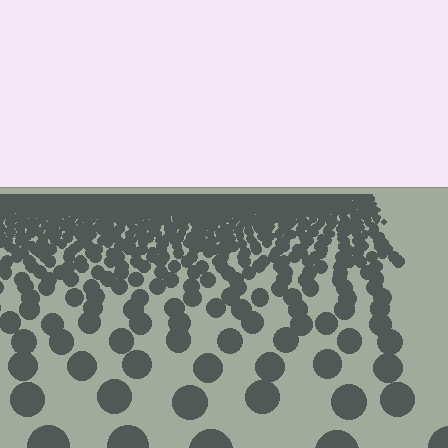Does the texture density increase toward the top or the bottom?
Density increases toward the top.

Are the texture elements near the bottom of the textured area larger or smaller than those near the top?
Larger. Near the bottom, elements are closer to the viewer and appear at a bigger on-screen size.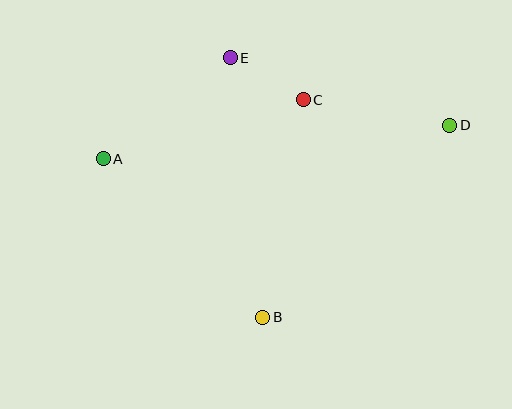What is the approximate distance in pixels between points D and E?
The distance between D and E is approximately 230 pixels.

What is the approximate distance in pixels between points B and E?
The distance between B and E is approximately 261 pixels.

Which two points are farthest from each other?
Points A and D are farthest from each other.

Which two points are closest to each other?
Points C and E are closest to each other.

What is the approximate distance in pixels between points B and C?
The distance between B and C is approximately 221 pixels.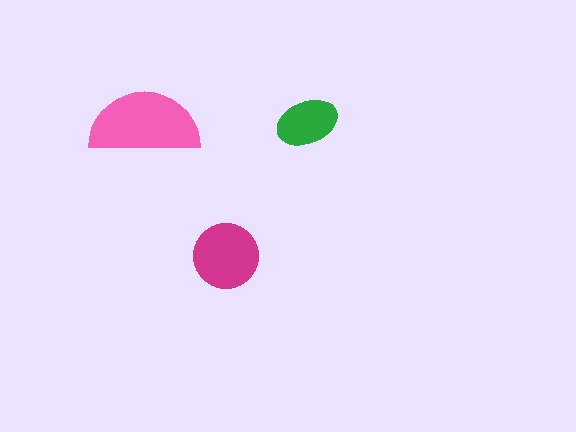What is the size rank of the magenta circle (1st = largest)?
2nd.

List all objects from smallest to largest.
The green ellipse, the magenta circle, the pink semicircle.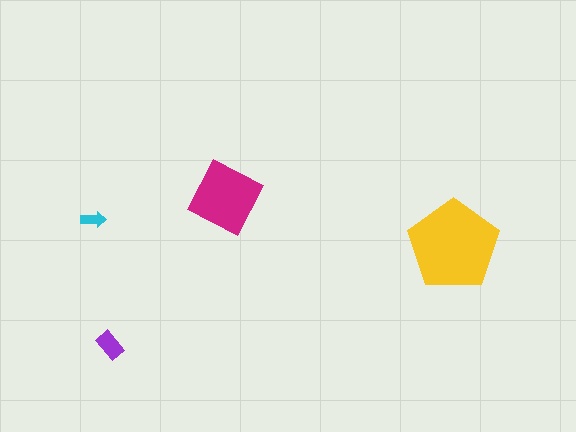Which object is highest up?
The magenta square is topmost.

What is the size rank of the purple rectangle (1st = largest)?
3rd.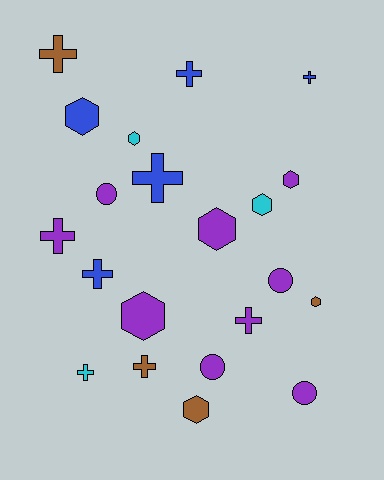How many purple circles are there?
There are 4 purple circles.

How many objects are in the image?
There are 21 objects.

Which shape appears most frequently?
Cross, with 9 objects.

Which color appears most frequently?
Purple, with 9 objects.